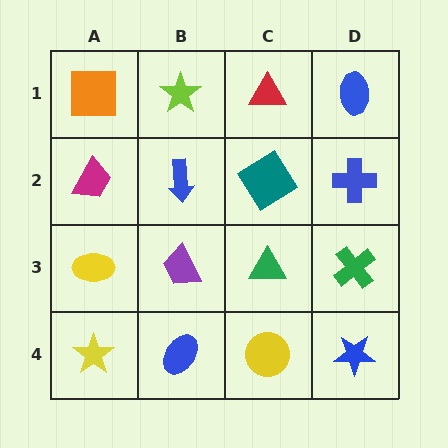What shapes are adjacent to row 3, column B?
A blue arrow (row 2, column B), a blue ellipse (row 4, column B), a yellow ellipse (row 3, column A), a green triangle (row 3, column C).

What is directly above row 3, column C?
A teal diamond.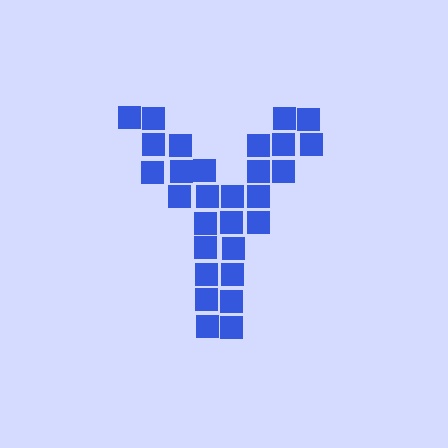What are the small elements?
The small elements are squares.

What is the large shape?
The large shape is the letter Y.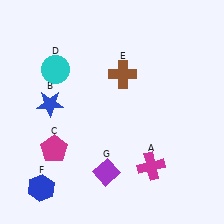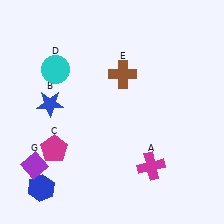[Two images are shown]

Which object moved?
The purple diamond (G) moved left.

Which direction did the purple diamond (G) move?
The purple diamond (G) moved left.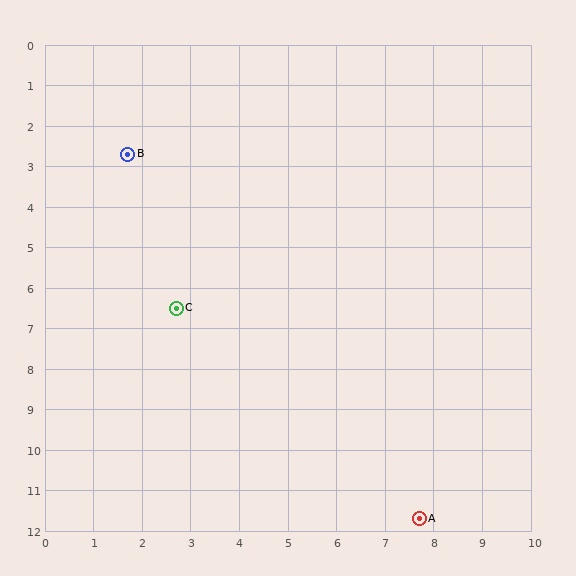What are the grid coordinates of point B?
Point B is at approximately (1.7, 2.7).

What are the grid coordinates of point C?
Point C is at approximately (2.7, 6.5).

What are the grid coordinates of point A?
Point A is at approximately (7.7, 11.7).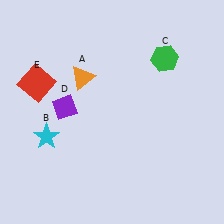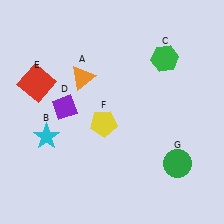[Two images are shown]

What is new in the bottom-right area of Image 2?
A green circle (G) was added in the bottom-right area of Image 2.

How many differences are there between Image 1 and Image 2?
There are 2 differences between the two images.